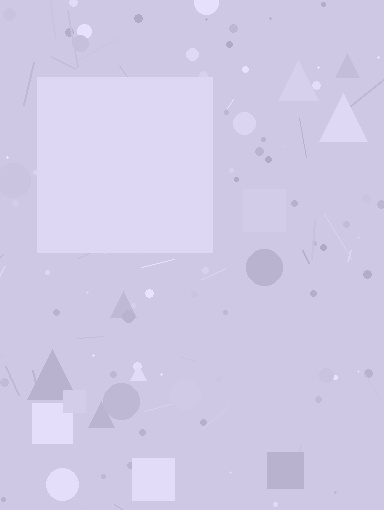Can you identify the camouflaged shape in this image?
The camouflaged shape is a square.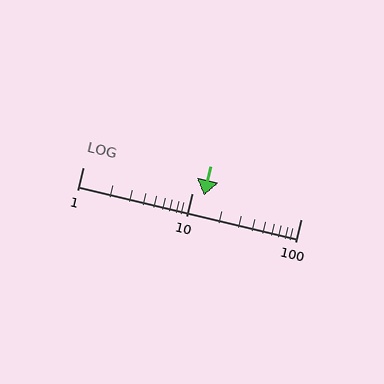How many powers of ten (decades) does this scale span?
The scale spans 2 decades, from 1 to 100.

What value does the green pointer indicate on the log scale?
The pointer indicates approximately 13.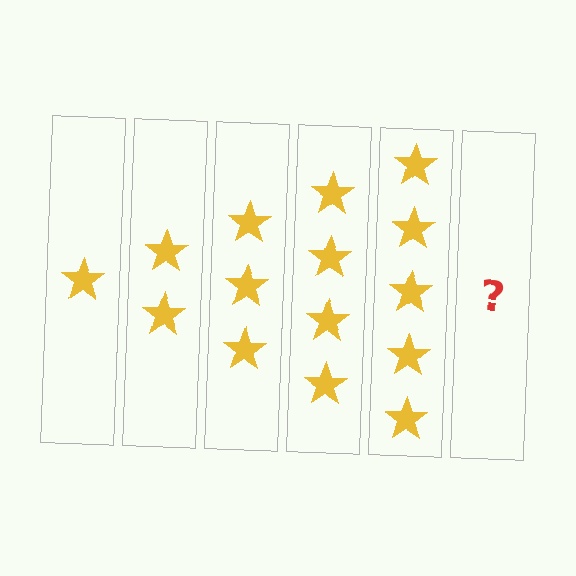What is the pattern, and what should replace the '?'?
The pattern is that each step adds one more star. The '?' should be 6 stars.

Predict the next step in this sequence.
The next step is 6 stars.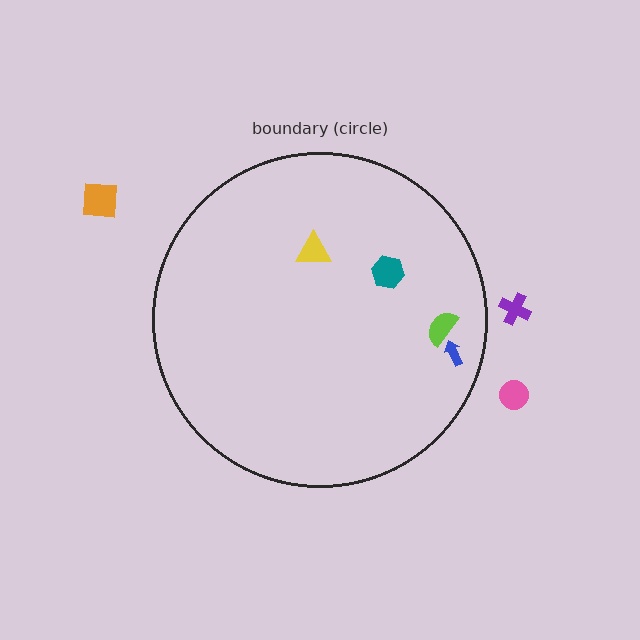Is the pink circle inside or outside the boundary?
Outside.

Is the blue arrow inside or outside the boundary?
Inside.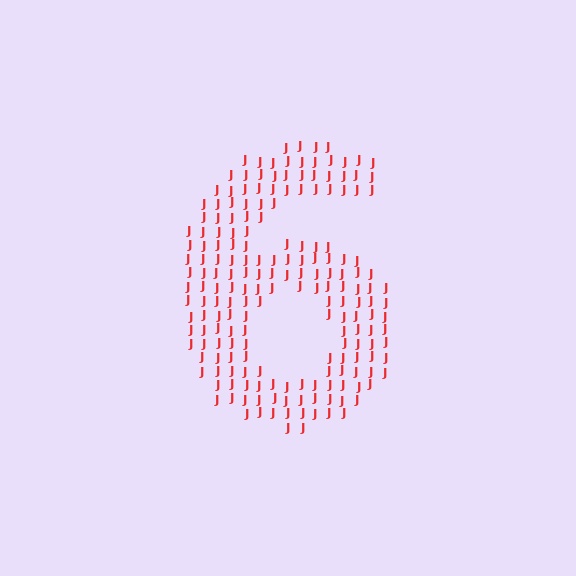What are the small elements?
The small elements are letter J's.